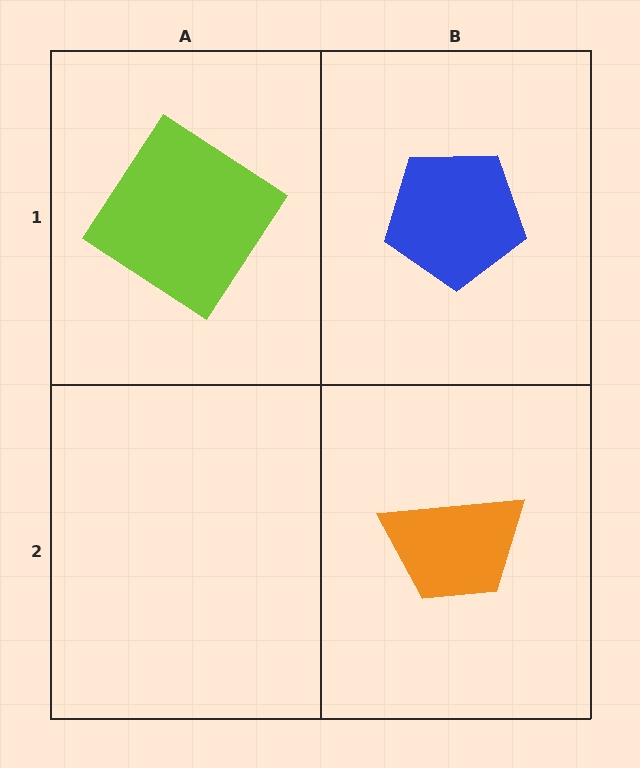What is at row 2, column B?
An orange trapezoid.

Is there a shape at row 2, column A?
No, that cell is empty.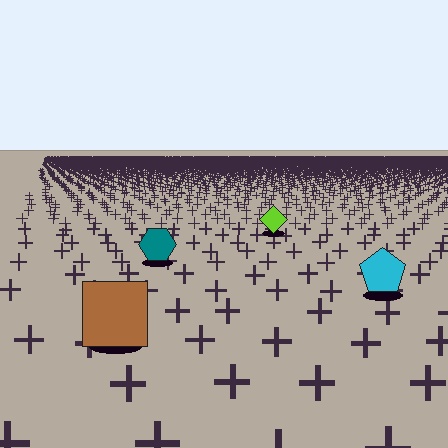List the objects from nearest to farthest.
From nearest to farthest: the brown square, the cyan pentagon, the teal hexagon, the lime diamond.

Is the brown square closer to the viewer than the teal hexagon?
Yes. The brown square is closer — you can tell from the texture gradient: the ground texture is coarser near it.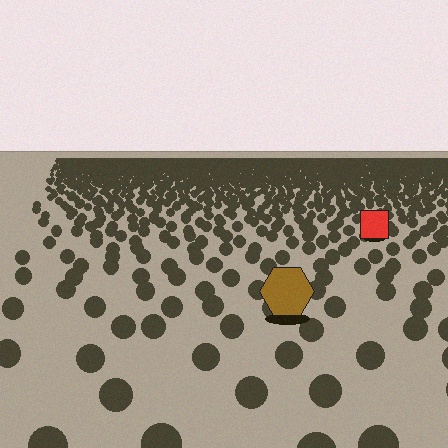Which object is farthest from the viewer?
The red square is farthest from the viewer. It appears smaller and the ground texture around it is denser.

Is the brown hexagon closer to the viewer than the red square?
Yes. The brown hexagon is closer — you can tell from the texture gradient: the ground texture is coarser near it.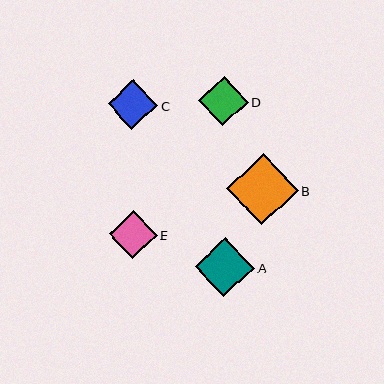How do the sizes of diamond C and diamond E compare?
Diamond C and diamond E are approximately the same size.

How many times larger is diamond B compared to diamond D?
Diamond B is approximately 1.4 times the size of diamond D.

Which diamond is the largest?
Diamond B is the largest with a size of approximately 71 pixels.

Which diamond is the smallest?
Diamond E is the smallest with a size of approximately 48 pixels.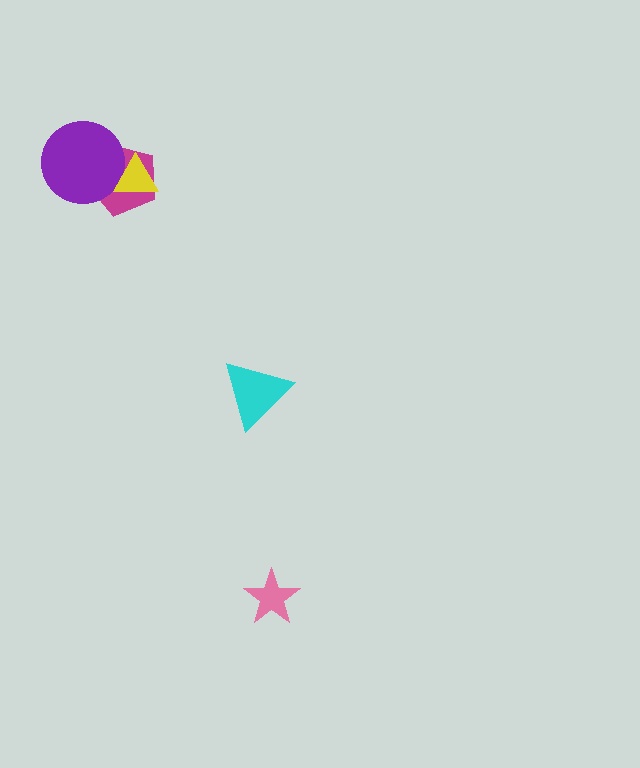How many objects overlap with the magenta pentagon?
2 objects overlap with the magenta pentagon.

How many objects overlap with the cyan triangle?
0 objects overlap with the cyan triangle.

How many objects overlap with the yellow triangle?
2 objects overlap with the yellow triangle.